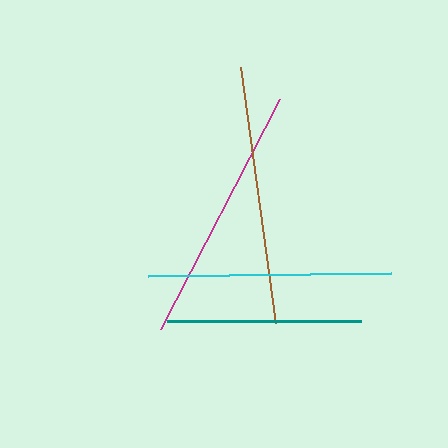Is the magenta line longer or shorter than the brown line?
The magenta line is longer than the brown line.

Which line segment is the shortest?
The teal line is the shortest at approximately 194 pixels.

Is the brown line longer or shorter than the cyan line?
The brown line is longer than the cyan line.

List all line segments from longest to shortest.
From longest to shortest: magenta, brown, cyan, teal.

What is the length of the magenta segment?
The magenta segment is approximately 259 pixels long.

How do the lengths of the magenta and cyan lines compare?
The magenta and cyan lines are approximately the same length.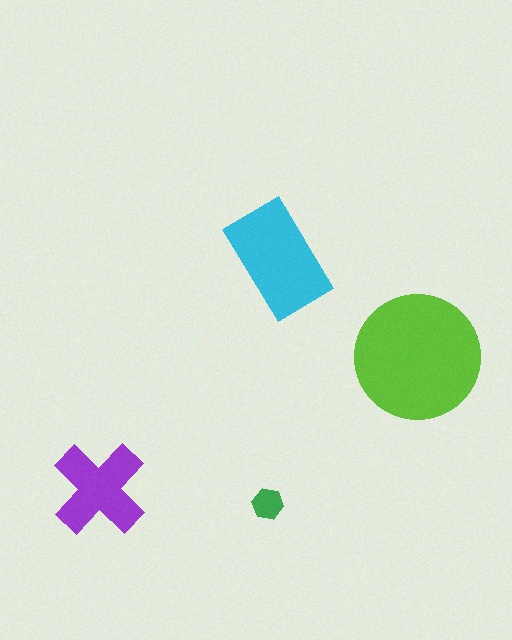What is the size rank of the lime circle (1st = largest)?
1st.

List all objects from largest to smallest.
The lime circle, the cyan rectangle, the purple cross, the green hexagon.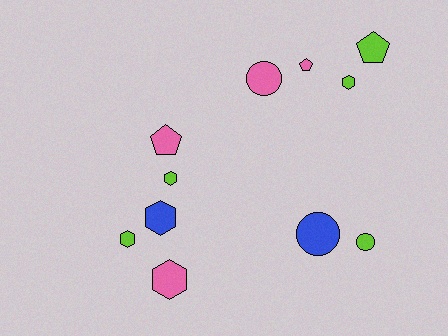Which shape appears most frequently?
Hexagon, with 5 objects.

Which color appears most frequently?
Lime, with 5 objects.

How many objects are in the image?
There are 11 objects.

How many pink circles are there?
There is 1 pink circle.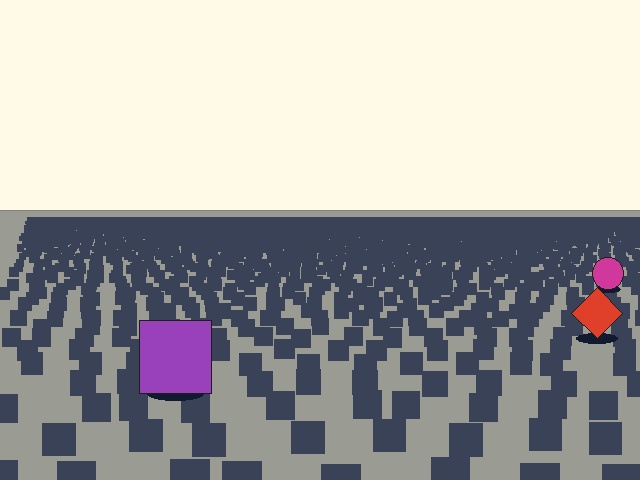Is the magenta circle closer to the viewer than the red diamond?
No. The red diamond is closer — you can tell from the texture gradient: the ground texture is coarser near it.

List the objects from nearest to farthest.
From nearest to farthest: the purple square, the red diamond, the magenta circle.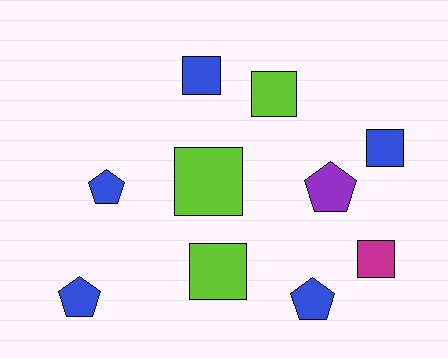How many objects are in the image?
There are 10 objects.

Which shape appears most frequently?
Square, with 6 objects.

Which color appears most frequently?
Blue, with 5 objects.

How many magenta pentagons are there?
There are no magenta pentagons.